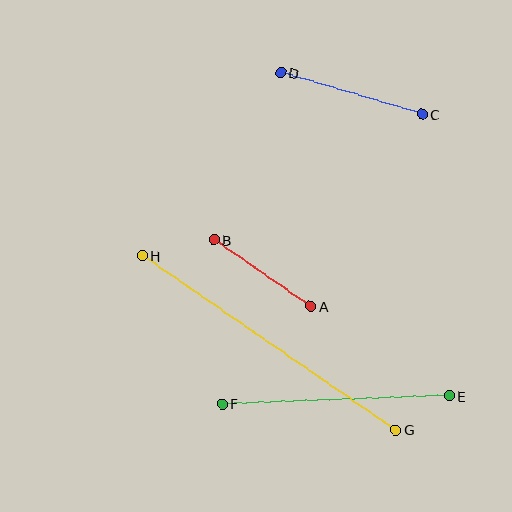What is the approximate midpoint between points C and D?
The midpoint is at approximately (351, 93) pixels.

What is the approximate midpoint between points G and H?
The midpoint is at approximately (269, 343) pixels.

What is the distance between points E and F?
The distance is approximately 227 pixels.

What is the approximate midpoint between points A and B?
The midpoint is at approximately (262, 273) pixels.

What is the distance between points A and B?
The distance is approximately 117 pixels.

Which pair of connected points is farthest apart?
Points G and H are farthest apart.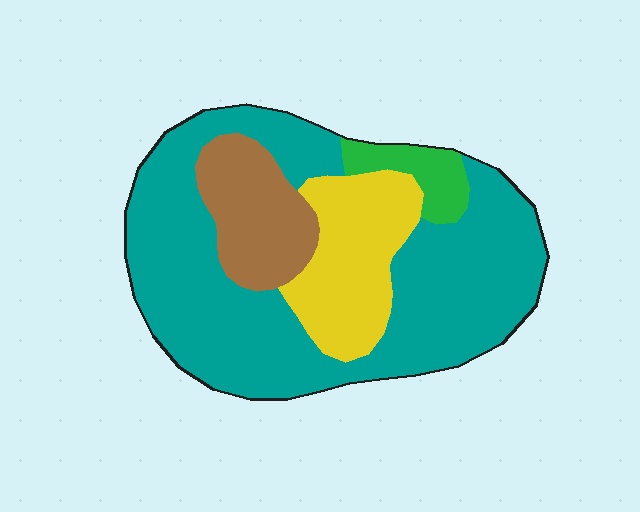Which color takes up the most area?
Teal, at roughly 60%.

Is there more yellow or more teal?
Teal.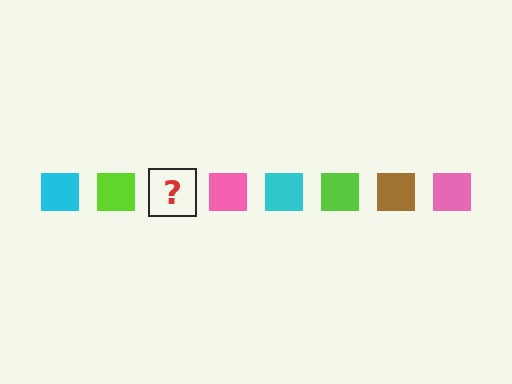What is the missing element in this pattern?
The missing element is a brown square.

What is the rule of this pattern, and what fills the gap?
The rule is that the pattern cycles through cyan, lime, brown, pink squares. The gap should be filled with a brown square.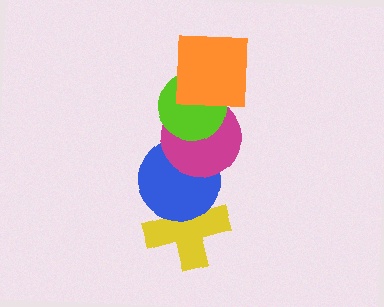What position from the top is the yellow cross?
The yellow cross is 5th from the top.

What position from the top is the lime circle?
The lime circle is 2nd from the top.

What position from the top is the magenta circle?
The magenta circle is 3rd from the top.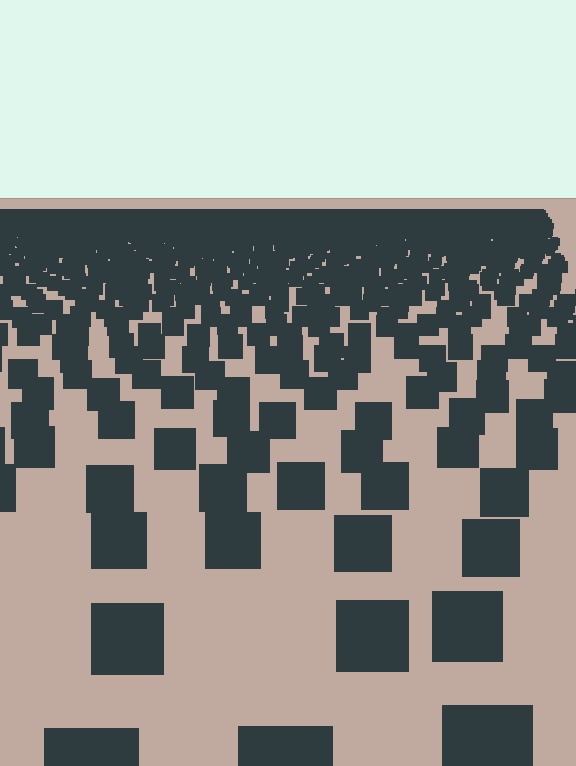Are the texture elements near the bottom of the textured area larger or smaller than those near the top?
Larger. Near the bottom, elements are closer to the viewer and appear at a bigger on-screen size.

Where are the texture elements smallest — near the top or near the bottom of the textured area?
Near the top.